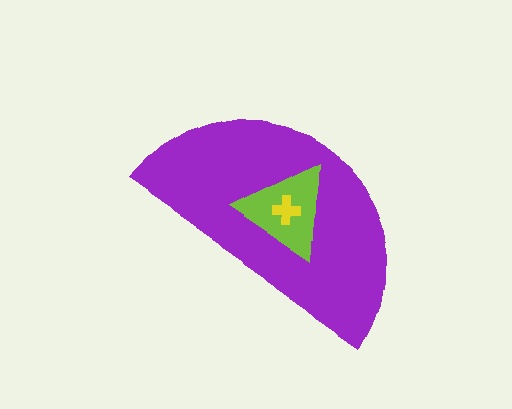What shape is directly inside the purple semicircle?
The lime triangle.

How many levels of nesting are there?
3.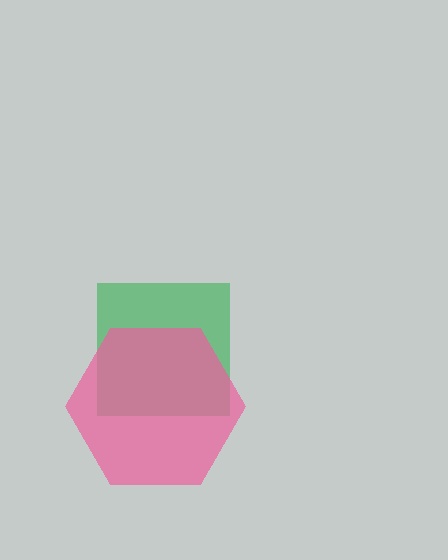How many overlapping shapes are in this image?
There are 2 overlapping shapes in the image.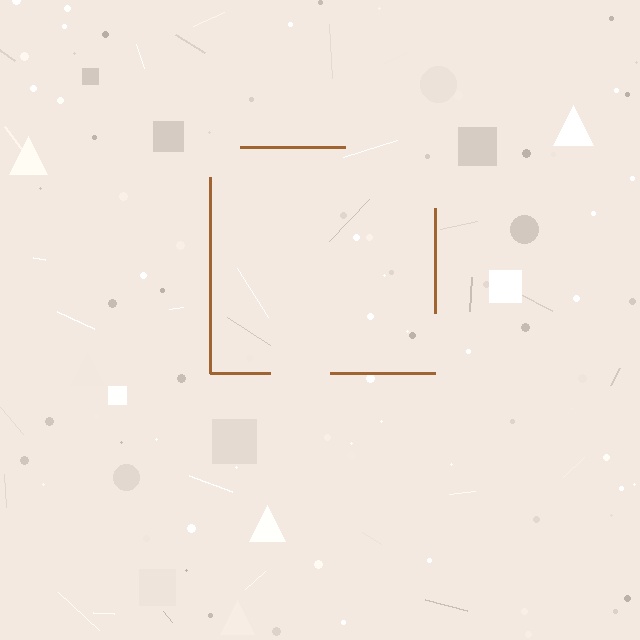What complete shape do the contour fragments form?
The contour fragments form a square.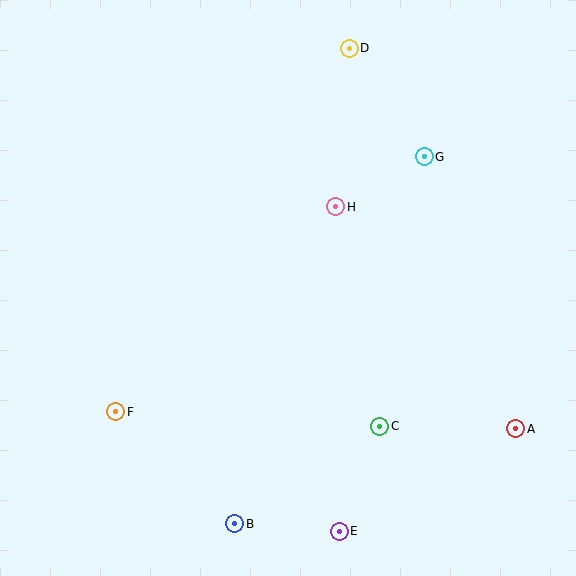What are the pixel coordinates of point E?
Point E is at (339, 531).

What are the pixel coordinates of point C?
Point C is at (380, 426).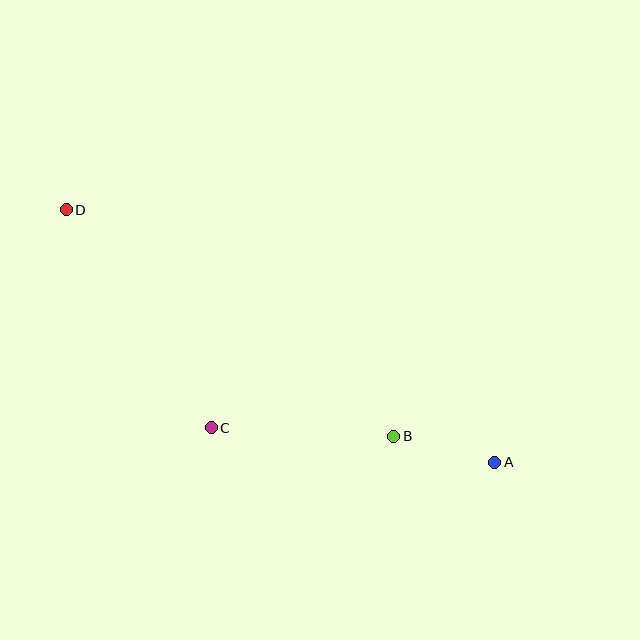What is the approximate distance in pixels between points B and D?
The distance between B and D is approximately 398 pixels.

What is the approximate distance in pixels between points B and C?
The distance between B and C is approximately 182 pixels.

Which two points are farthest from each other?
Points A and D are farthest from each other.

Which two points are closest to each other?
Points A and B are closest to each other.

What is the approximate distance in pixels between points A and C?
The distance between A and C is approximately 285 pixels.